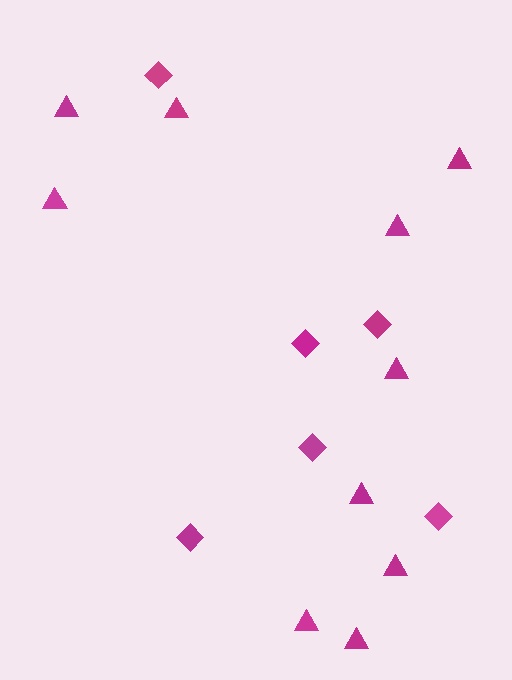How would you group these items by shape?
There are 2 groups: one group of diamonds (6) and one group of triangles (10).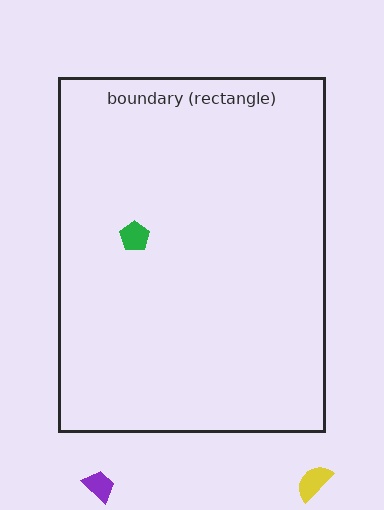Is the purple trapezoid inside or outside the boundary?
Outside.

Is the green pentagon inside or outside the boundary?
Inside.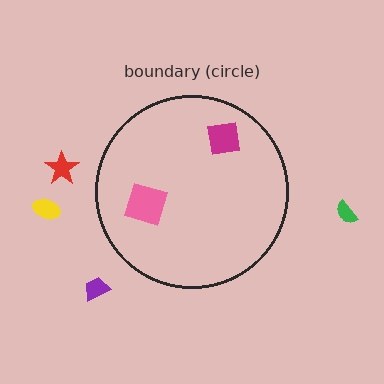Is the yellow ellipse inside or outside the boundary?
Outside.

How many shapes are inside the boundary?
2 inside, 4 outside.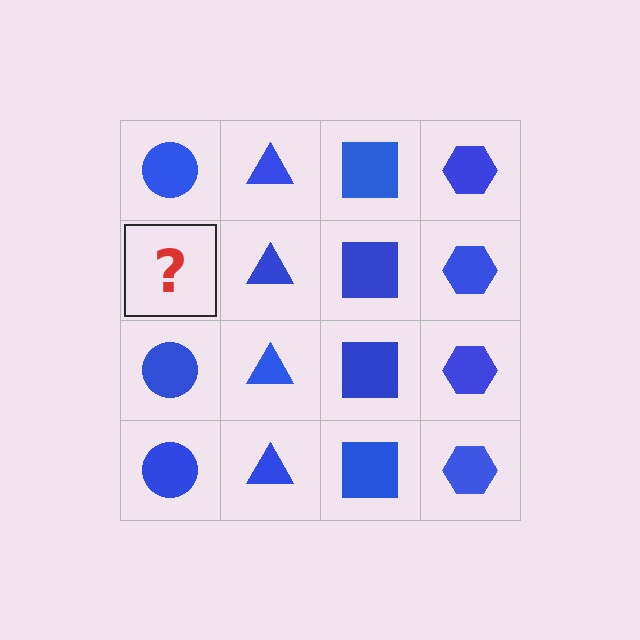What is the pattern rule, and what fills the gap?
The rule is that each column has a consistent shape. The gap should be filled with a blue circle.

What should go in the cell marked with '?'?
The missing cell should contain a blue circle.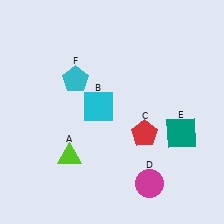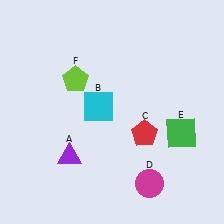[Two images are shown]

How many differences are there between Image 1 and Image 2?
There are 3 differences between the two images.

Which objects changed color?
A changed from lime to purple. E changed from teal to green. F changed from cyan to lime.